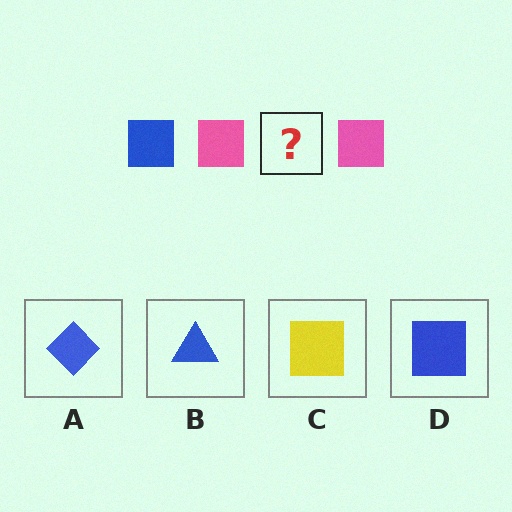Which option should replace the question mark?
Option D.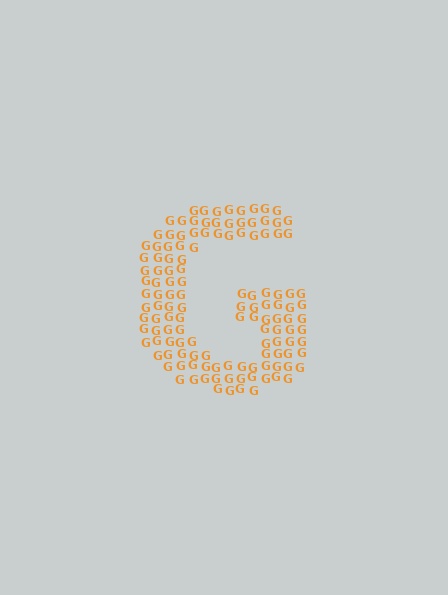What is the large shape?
The large shape is the letter G.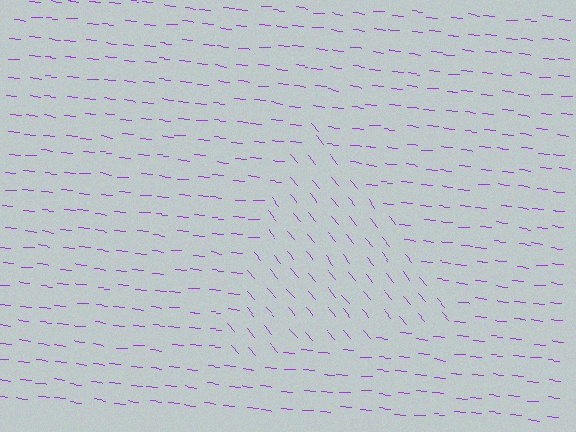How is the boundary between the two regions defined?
The boundary is defined purely by a change in line orientation (approximately 45 degrees difference). All lines are the same color and thickness.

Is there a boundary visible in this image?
Yes, there is a texture boundary formed by a change in line orientation.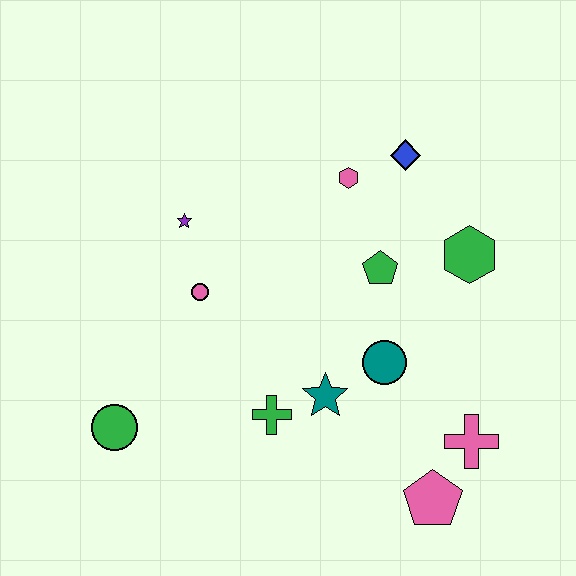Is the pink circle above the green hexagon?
No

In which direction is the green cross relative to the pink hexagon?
The green cross is below the pink hexagon.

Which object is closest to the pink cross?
The pink pentagon is closest to the pink cross.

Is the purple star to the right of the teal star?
No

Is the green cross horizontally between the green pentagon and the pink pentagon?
No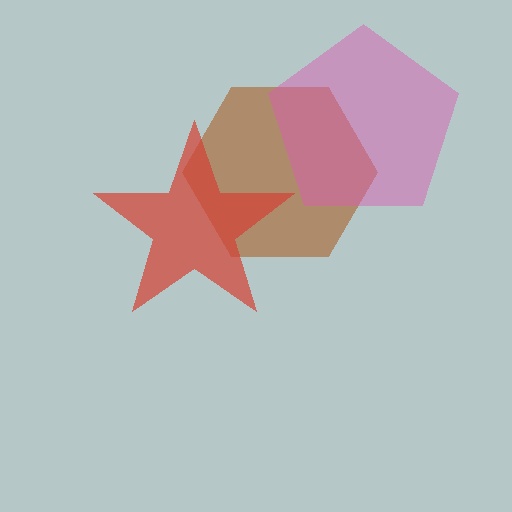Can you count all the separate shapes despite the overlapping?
Yes, there are 3 separate shapes.